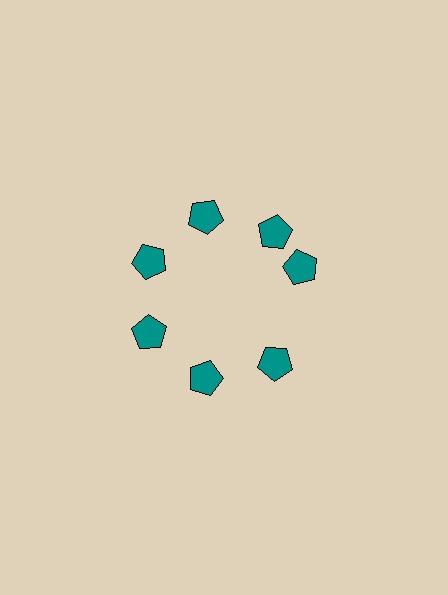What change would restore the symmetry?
The symmetry would be restored by rotating it back into even spacing with its neighbors so that all 7 pentagons sit at equal angles and equal distance from the center.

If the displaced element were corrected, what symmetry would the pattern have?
It would have 7-fold rotational symmetry — the pattern would map onto itself every 51 degrees.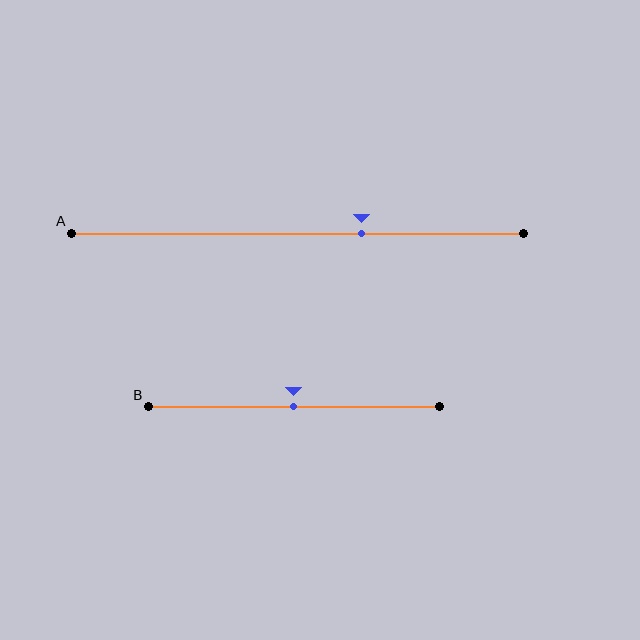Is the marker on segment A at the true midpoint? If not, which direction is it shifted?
No, the marker on segment A is shifted to the right by about 14% of the segment length.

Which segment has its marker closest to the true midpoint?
Segment B has its marker closest to the true midpoint.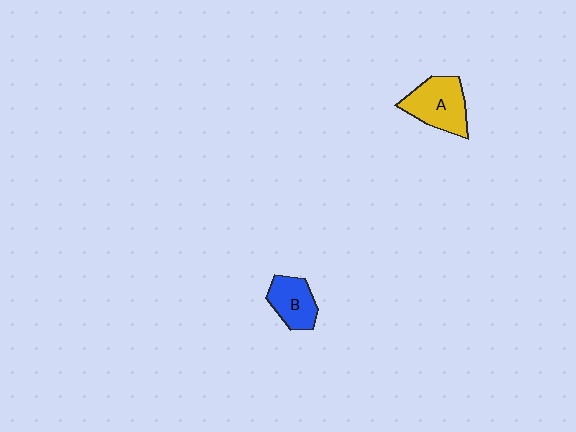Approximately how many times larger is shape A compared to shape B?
Approximately 1.4 times.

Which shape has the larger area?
Shape A (yellow).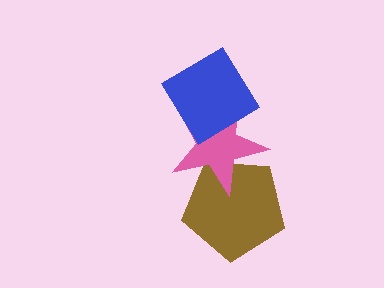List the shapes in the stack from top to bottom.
From top to bottom: the blue diamond, the pink star, the brown pentagon.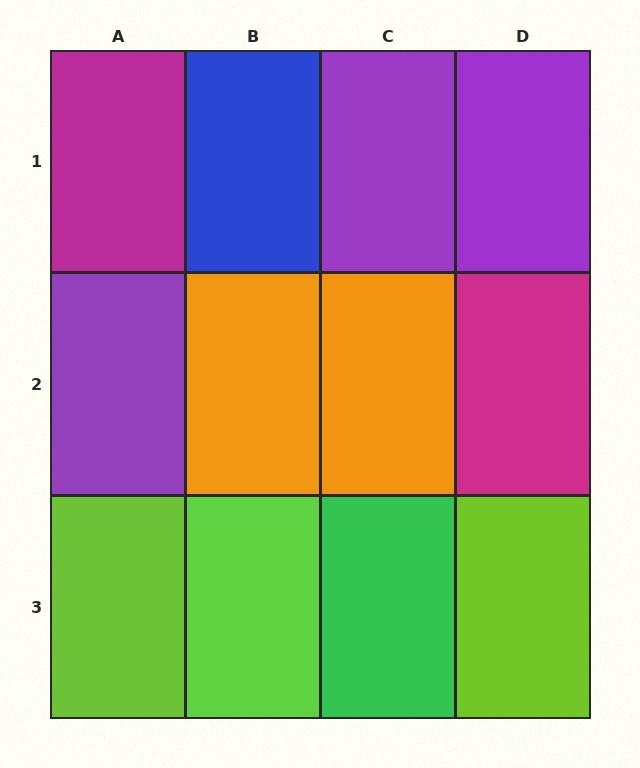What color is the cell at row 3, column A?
Lime.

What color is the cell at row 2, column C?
Orange.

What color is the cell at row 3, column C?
Green.